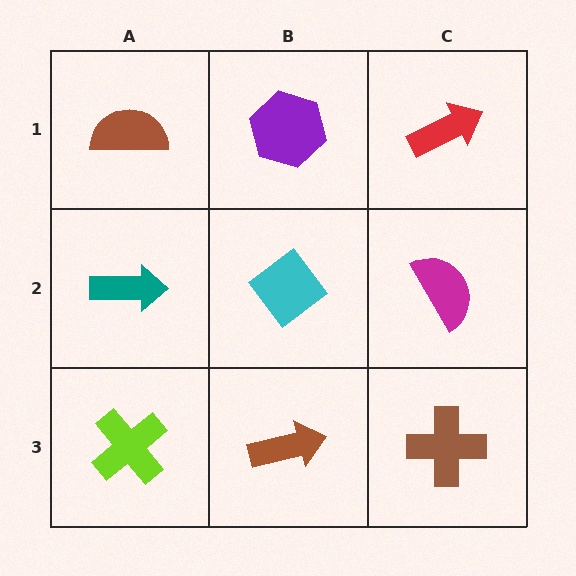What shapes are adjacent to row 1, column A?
A teal arrow (row 2, column A), a purple hexagon (row 1, column B).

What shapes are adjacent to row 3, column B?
A cyan diamond (row 2, column B), a lime cross (row 3, column A), a brown cross (row 3, column C).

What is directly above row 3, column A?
A teal arrow.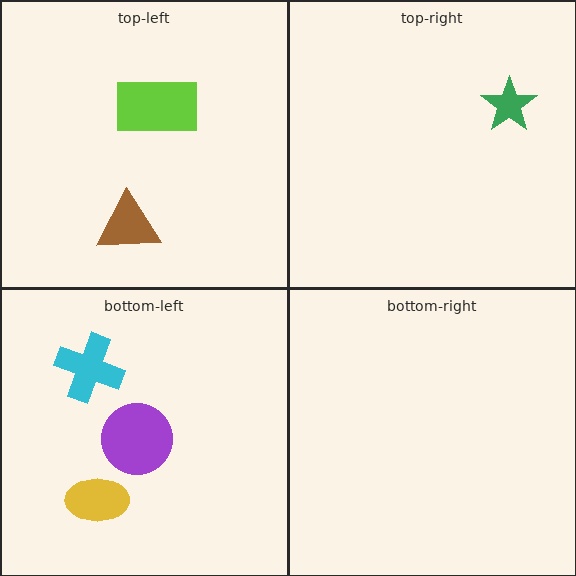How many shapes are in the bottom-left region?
3.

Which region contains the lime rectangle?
The top-left region.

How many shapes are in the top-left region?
2.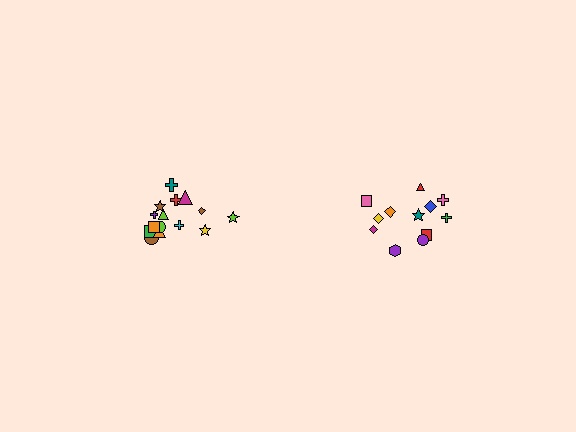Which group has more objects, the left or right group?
The left group.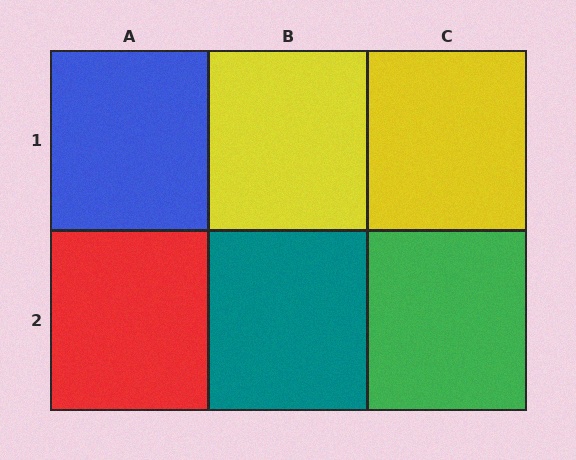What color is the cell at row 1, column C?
Yellow.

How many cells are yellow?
2 cells are yellow.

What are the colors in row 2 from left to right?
Red, teal, green.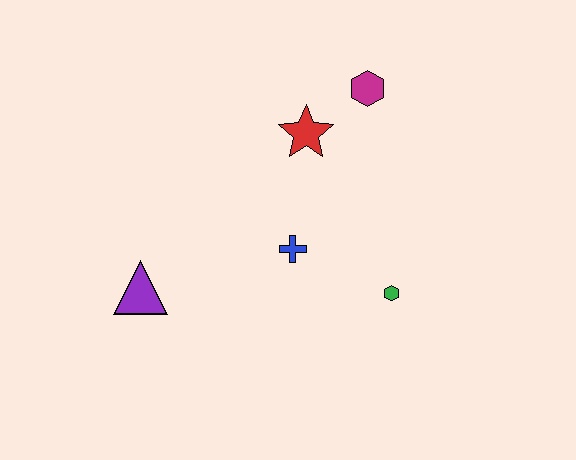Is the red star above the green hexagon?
Yes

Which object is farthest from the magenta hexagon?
The purple triangle is farthest from the magenta hexagon.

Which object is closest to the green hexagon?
The blue cross is closest to the green hexagon.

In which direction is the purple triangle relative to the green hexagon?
The purple triangle is to the left of the green hexagon.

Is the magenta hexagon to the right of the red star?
Yes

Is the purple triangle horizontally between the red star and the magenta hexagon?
No